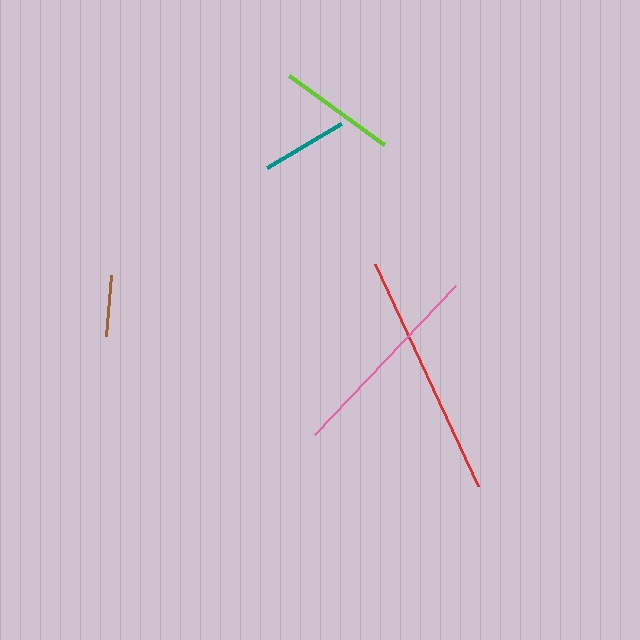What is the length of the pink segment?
The pink segment is approximately 206 pixels long.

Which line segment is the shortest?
The brown line is the shortest at approximately 61 pixels.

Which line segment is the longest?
The red line is the longest at approximately 245 pixels.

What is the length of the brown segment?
The brown segment is approximately 61 pixels long.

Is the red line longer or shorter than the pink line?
The red line is longer than the pink line.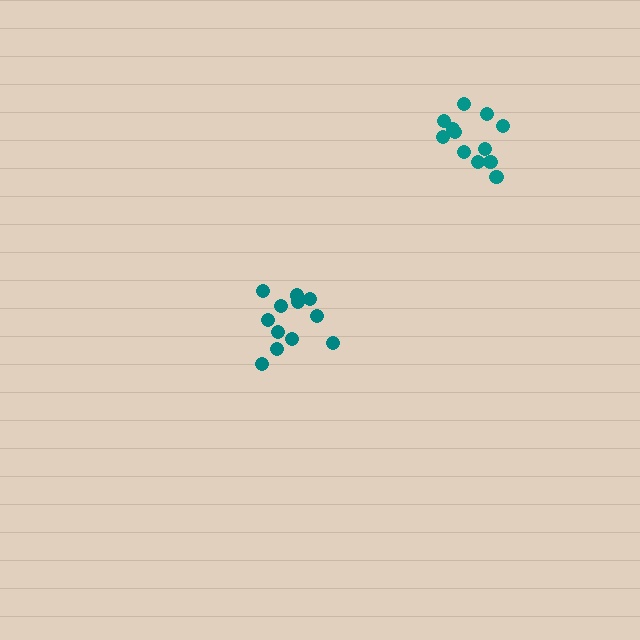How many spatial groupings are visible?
There are 2 spatial groupings.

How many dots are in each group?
Group 1: 12 dots, Group 2: 12 dots (24 total).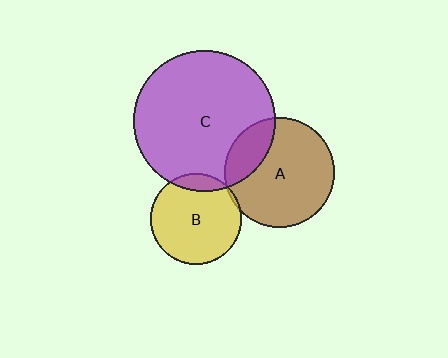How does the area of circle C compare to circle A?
Approximately 1.7 times.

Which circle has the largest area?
Circle C (purple).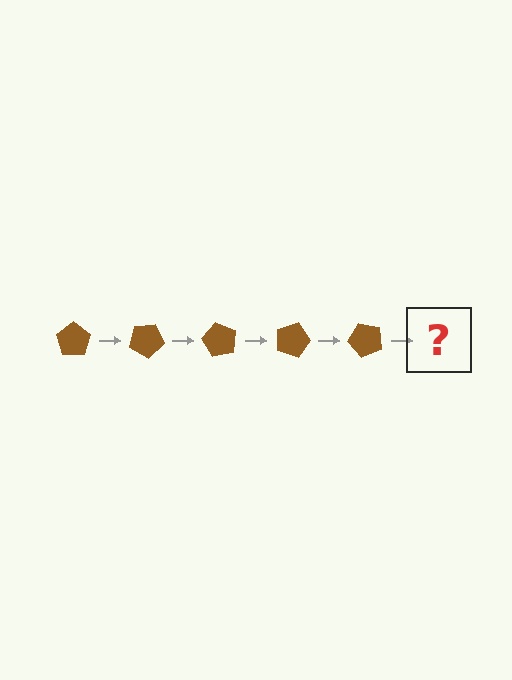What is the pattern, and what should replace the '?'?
The pattern is that the pentagon rotates 30 degrees each step. The '?' should be a brown pentagon rotated 150 degrees.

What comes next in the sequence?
The next element should be a brown pentagon rotated 150 degrees.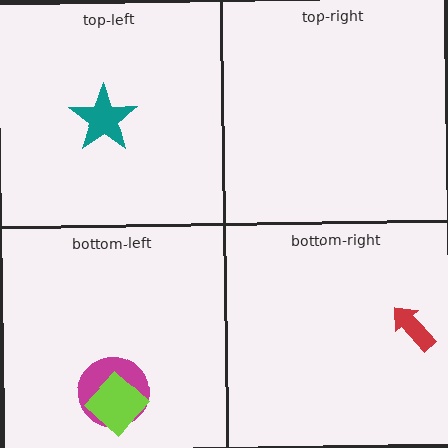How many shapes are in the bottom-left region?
2.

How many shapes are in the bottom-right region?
1.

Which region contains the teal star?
The top-left region.